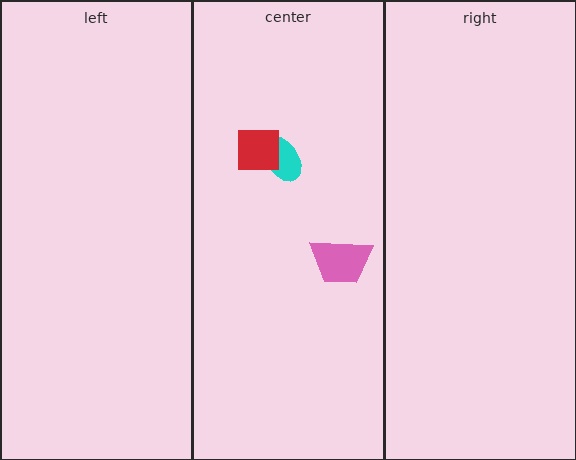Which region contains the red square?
The center region.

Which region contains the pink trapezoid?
The center region.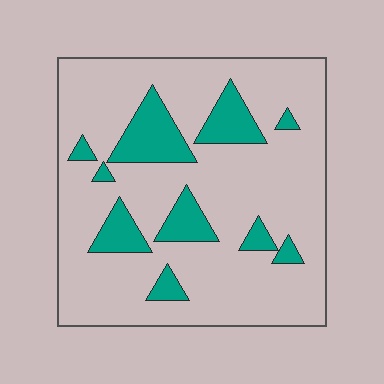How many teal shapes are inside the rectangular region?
10.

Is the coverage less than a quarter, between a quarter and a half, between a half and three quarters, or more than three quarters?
Less than a quarter.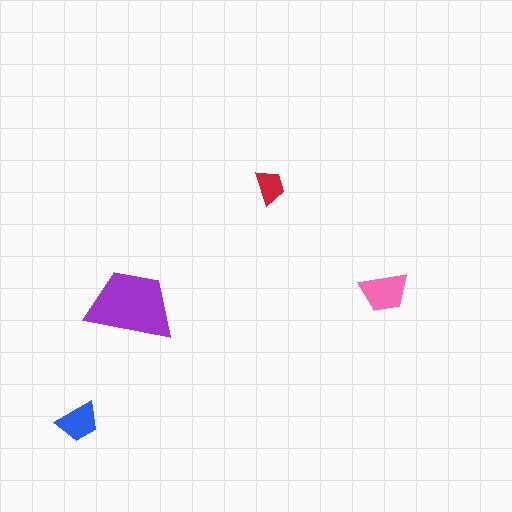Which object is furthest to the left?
The blue trapezoid is leftmost.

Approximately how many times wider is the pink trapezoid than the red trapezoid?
About 1.5 times wider.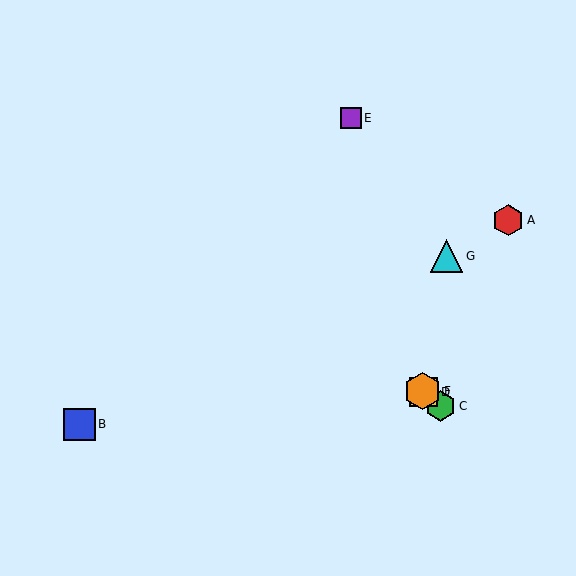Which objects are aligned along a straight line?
Objects C, D, F are aligned along a straight line.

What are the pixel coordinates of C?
Object C is at (441, 406).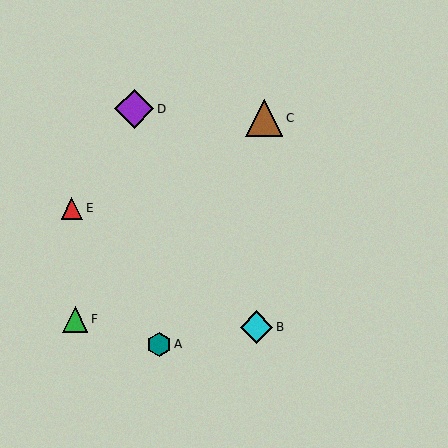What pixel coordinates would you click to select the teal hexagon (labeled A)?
Click at (159, 344) to select the teal hexagon A.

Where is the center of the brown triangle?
The center of the brown triangle is at (264, 118).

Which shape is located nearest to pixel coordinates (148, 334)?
The teal hexagon (labeled A) at (159, 344) is nearest to that location.